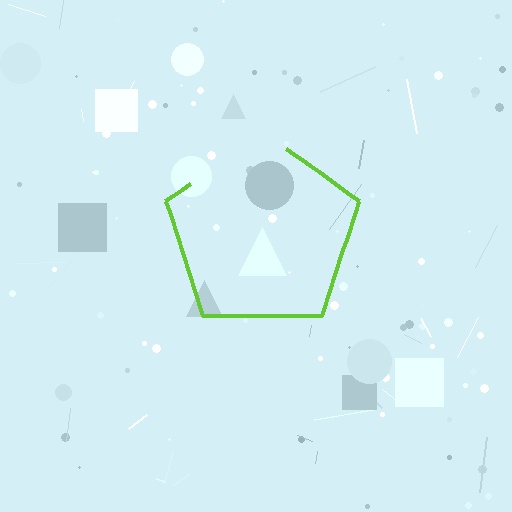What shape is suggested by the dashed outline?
The dashed outline suggests a pentagon.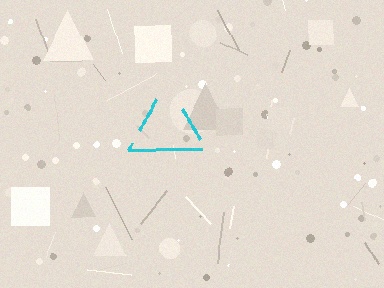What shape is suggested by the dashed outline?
The dashed outline suggests a triangle.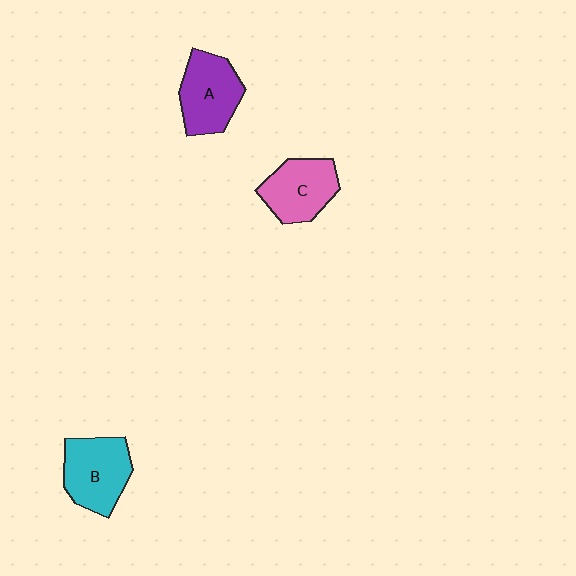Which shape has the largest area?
Shape B (cyan).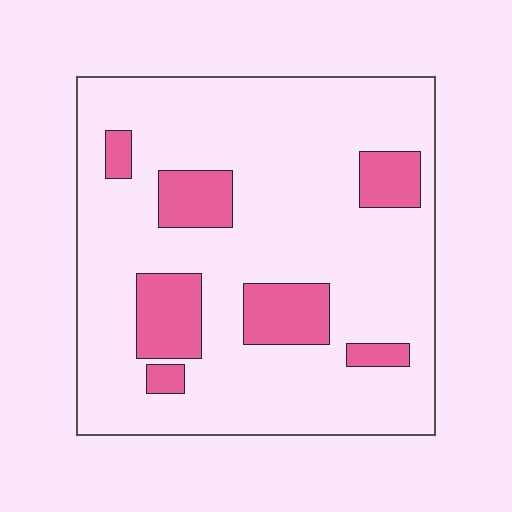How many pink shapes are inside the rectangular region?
7.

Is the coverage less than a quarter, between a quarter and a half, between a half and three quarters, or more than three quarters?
Less than a quarter.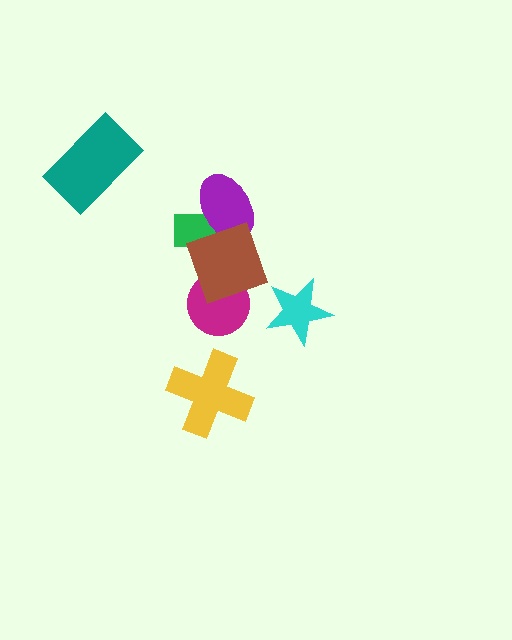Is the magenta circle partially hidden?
Yes, it is partially covered by another shape.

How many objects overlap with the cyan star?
0 objects overlap with the cyan star.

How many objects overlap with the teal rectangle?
0 objects overlap with the teal rectangle.